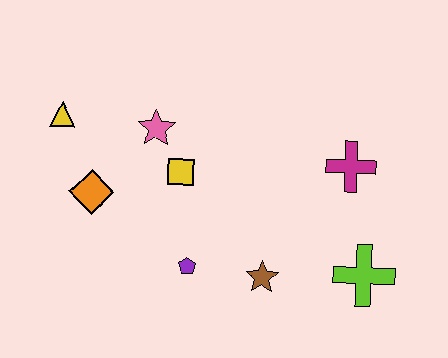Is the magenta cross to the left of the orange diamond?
No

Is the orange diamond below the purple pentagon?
No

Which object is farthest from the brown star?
The yellow triangle is farthest from the brown star.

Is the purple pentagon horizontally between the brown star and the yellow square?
Yes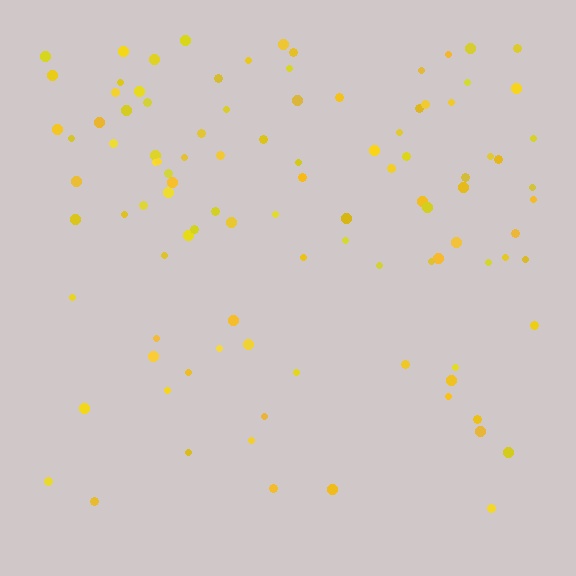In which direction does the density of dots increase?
From bottom to top, with the top side densest.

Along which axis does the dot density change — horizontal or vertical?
Vertical.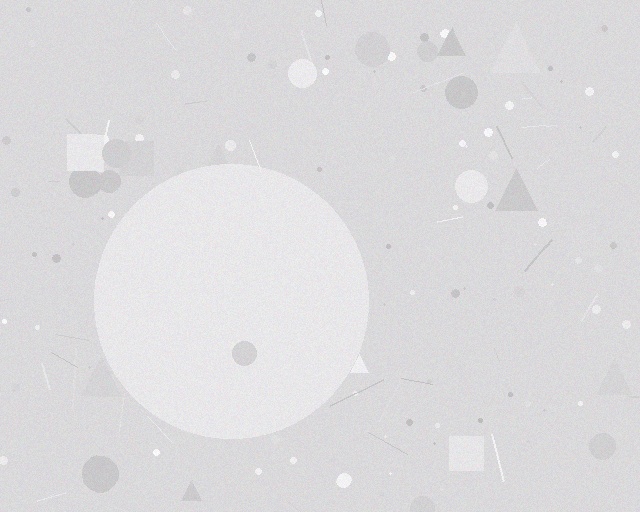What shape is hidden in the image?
A circle is hidden in the image.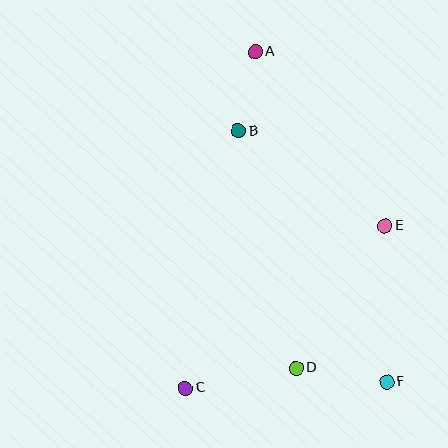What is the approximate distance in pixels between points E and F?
The distance between E and F is approximately 156 pixels.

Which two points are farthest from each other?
Points A and F are farthest from each other.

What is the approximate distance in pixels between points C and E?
The distance between C and E is approximately 258 pixels.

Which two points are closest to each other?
Points A and B are closest to each other.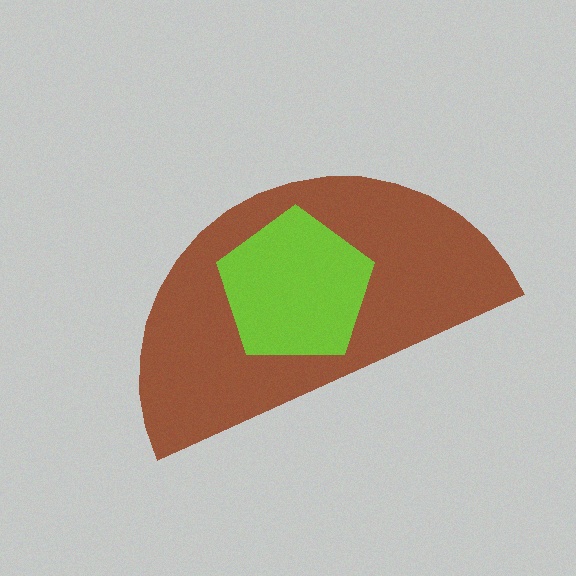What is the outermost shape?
The brown semicircle.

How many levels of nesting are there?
2.